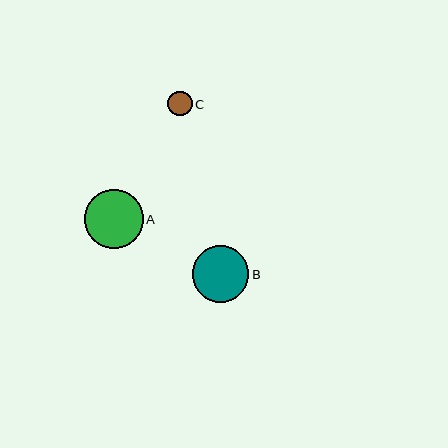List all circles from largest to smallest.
From largest to smallest: A, B, C.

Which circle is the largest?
Circle A is the largest with a size of approximately 59 pixels.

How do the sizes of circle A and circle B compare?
Circle A and circle B are approximately the same size.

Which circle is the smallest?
Circle C is the smallest with a size of approximately 25 pixels.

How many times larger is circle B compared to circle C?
Circle B is approximately 2.3 times the size of circle C.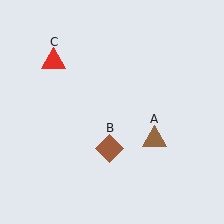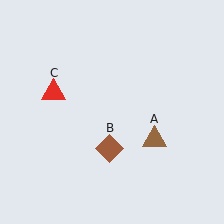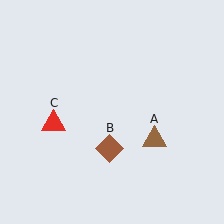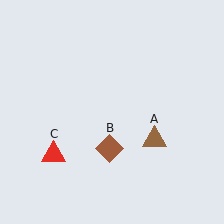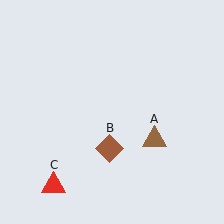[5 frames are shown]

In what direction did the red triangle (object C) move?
The red triangle (object C) moved down.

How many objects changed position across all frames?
1 object changed position: red triangle (object C).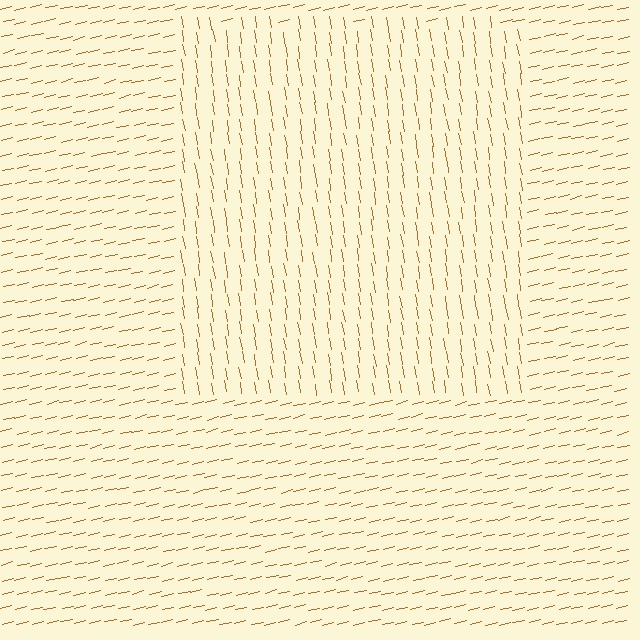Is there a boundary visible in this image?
Yes, there is a texture boundary formed by a change in line orientation.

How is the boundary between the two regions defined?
The boundary is defined purely by a change in line orientation (approximately 86 degrees difference). All lines are the same color and thickness.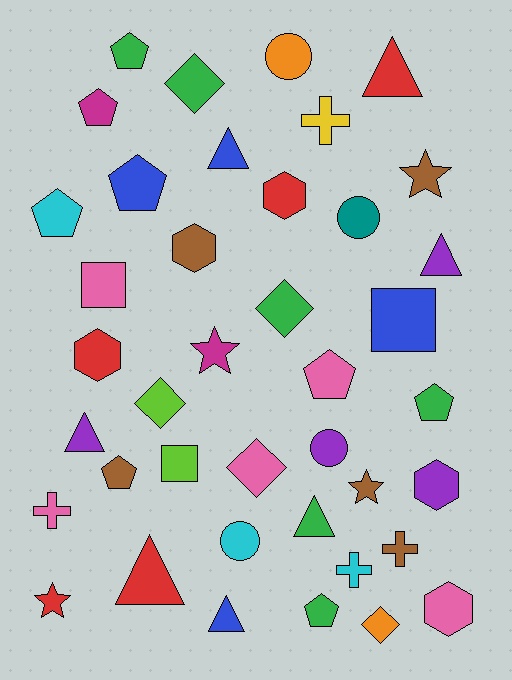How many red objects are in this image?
There are 5 red objects.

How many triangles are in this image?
There are 7 triangles.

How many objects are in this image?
There are 40 objects.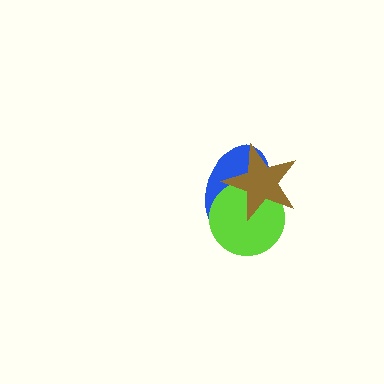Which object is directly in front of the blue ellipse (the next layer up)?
The lime circle is directly in front of the blue ellipse.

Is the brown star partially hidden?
No, no other shape covers it.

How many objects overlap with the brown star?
2 objects overlap with the brown star.